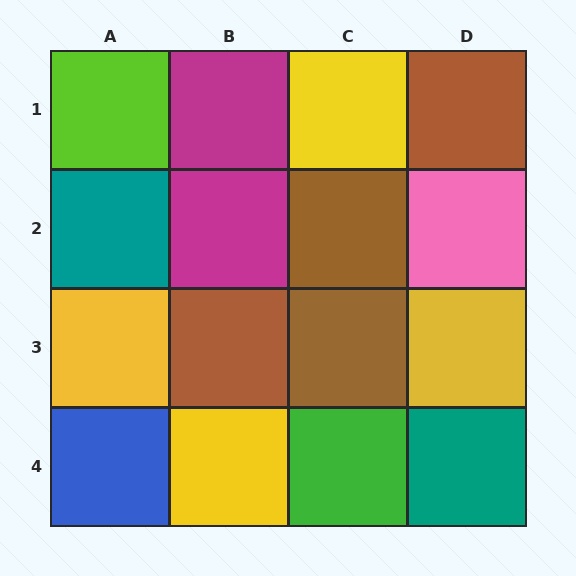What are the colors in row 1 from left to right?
Lime, magenta, yellow, brown.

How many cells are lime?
1 cell is lime.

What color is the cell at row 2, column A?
Teal.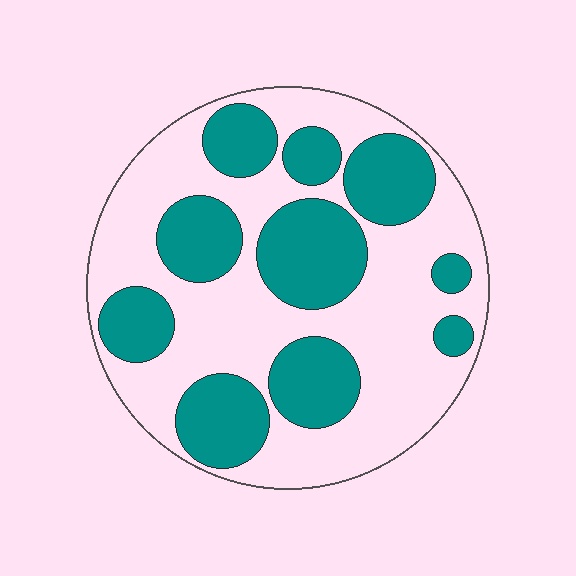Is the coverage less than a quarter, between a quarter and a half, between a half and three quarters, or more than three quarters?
Between a quarter and a half.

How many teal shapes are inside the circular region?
10.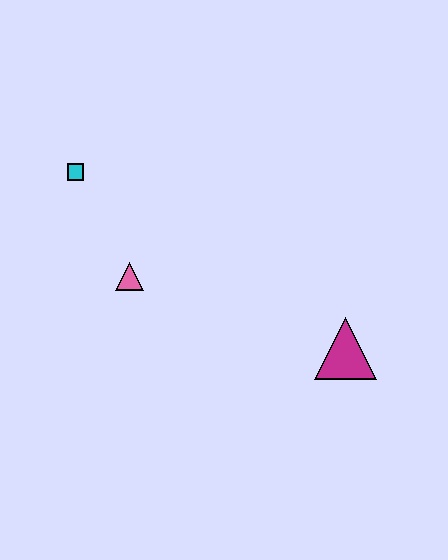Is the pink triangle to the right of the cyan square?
Yes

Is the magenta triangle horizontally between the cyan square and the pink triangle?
No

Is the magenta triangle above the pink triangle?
No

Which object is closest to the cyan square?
The pink triangle is closest to the cyan square.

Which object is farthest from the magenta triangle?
The cyan square is farthest from the magenta triangle.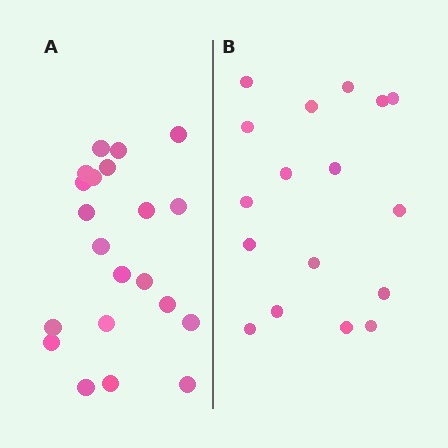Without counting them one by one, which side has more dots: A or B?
Region A (the left region) has more dots.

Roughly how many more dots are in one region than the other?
Region A has about 4 more dots than region B.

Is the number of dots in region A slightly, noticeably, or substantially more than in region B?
Region A has only slightly more — the two regions are fairly close. The ratio is roughly 1.2 to 1.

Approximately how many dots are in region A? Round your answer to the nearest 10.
About 20 dots. (The exact count is 21, which rounds to 20.)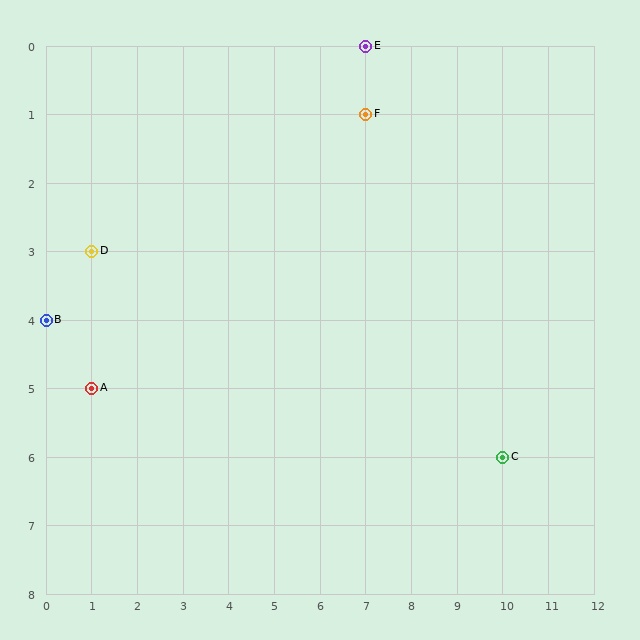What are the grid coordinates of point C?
Point C is at grid coordinates (10, 6).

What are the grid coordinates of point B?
Point B is at grid coordinates (0, 4).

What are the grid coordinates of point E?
Point E is at grid coordinates (7, 0).